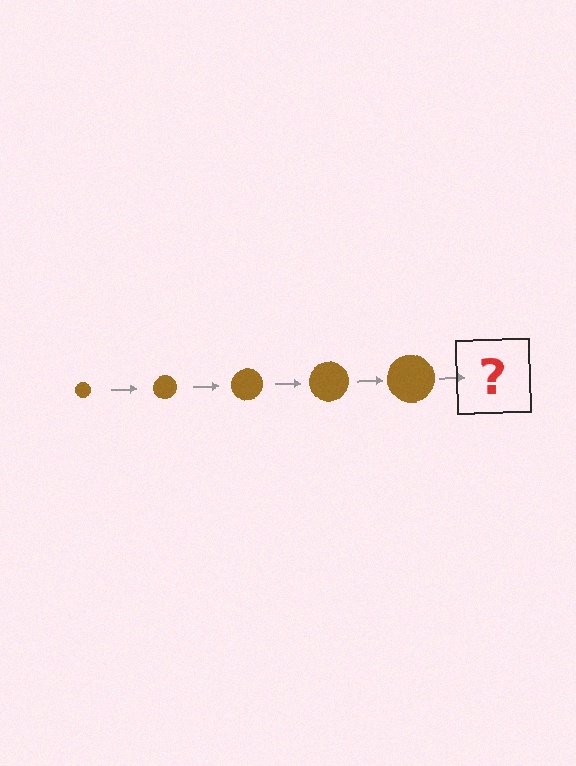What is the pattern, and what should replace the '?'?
The pattern is that the circle gets progressively larger each step. The '?' should be a brown circle, larger than the previous one.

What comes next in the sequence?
The next element should be a brown circle, larger than the previous one.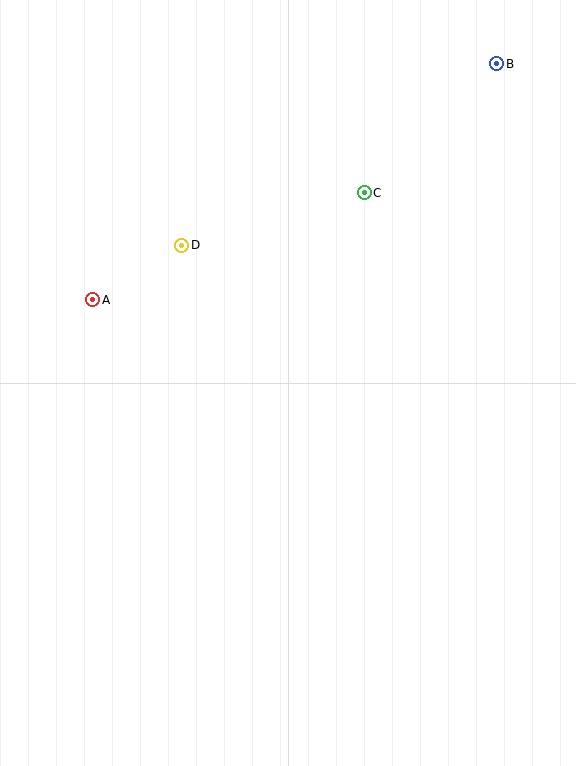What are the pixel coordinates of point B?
Point B is at (497, 64).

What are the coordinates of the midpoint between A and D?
The midpoint between A and D is at (137, 273).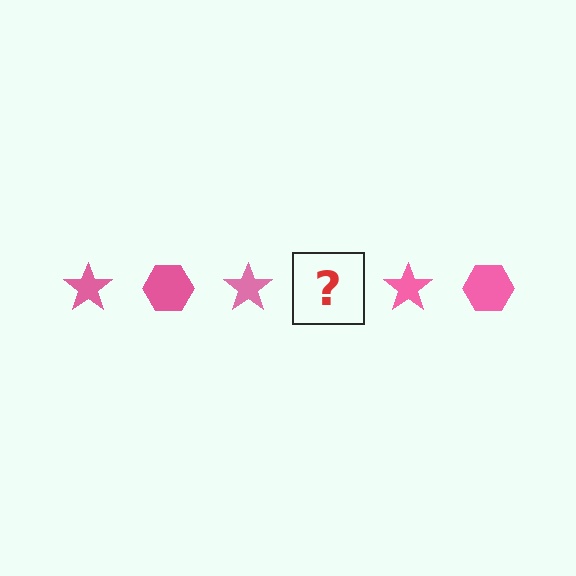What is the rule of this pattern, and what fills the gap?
The rule is that the pattern cycles through star, hexagon shapes in pink. The gap should be filled with a pink hexagon.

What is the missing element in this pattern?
The missing element is a pink hexagon.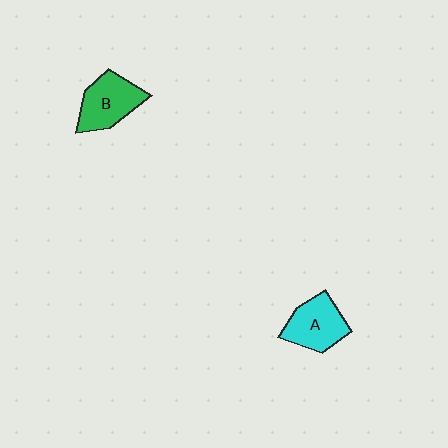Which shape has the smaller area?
Shape A (cyan).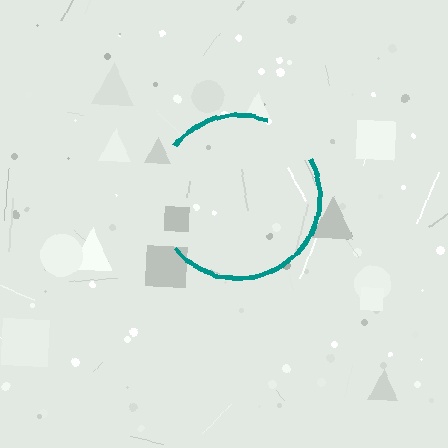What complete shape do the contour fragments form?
The contour fragments form a circle.